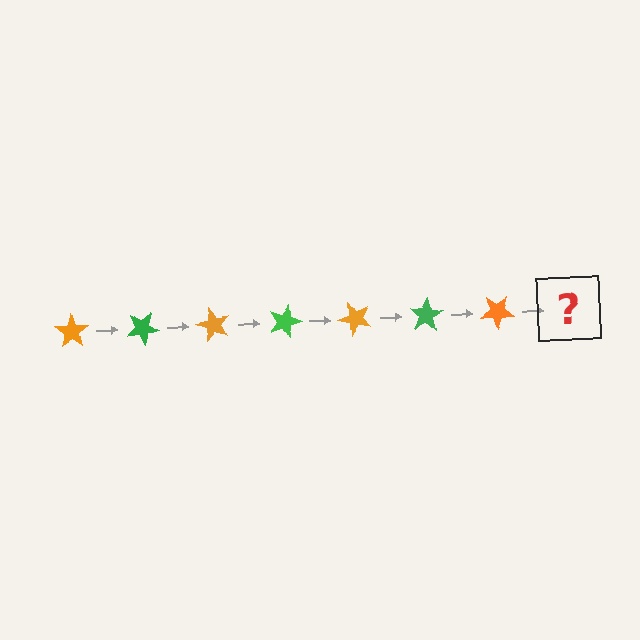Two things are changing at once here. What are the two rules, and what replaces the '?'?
The two rules are that it rotates 30 degrees each step and the color cycles through orange and green. The '?' should be a green star, rotated 210 degrees from the start.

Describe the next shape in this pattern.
It should be a green star, rotated 210 degrees from the start.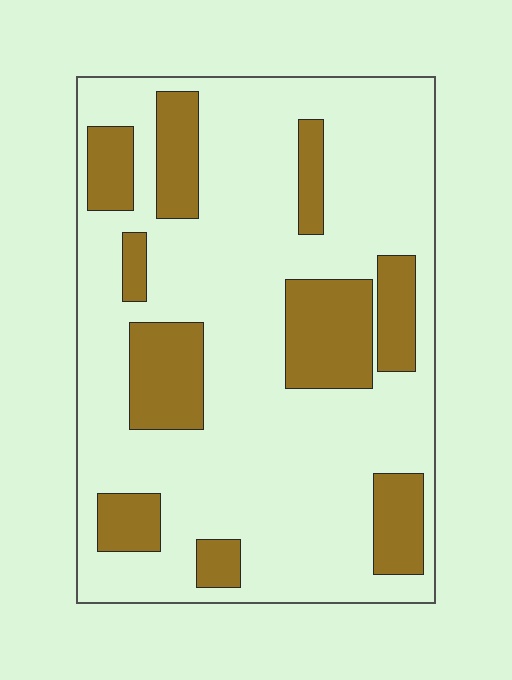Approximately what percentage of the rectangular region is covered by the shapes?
Approximately 25%.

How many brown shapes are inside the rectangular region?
10.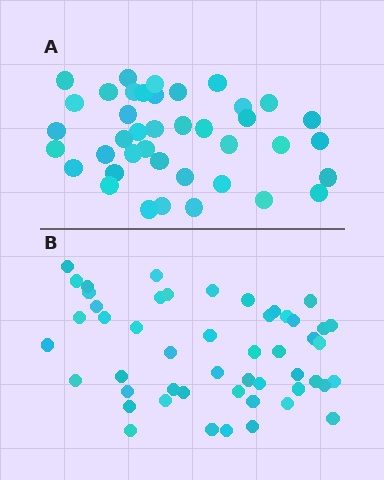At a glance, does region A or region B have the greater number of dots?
Region B (the bottom region) has more dots.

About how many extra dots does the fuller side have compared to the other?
Region B has roughly 10 or so more dots than region A.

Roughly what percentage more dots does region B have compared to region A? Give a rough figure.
About 25% more.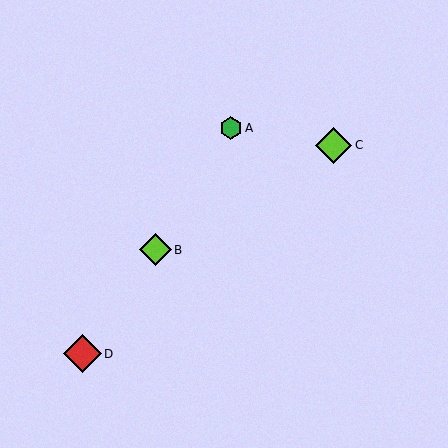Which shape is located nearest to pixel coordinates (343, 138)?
The lime diamond (labeled C) at (333, 145) is nearest to that location.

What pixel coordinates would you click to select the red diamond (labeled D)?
Click at (82, 354) to select the red diamond D.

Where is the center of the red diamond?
The center of the red diamond is at (82, 354).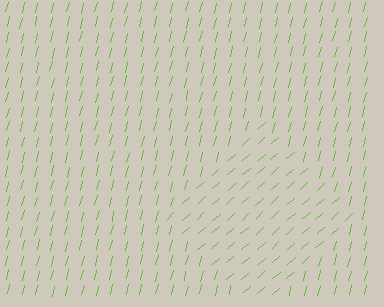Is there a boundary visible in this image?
Yes, there is a texture boundary formed by a change in line orientation.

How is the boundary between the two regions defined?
The boundary is defined purely by a change in line orientation (approximately 33 degrees difference). All lines are the same color and thickness.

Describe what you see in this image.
The image is filled with small lime line segments. A diamond region in the image has lines oriented differently from the surrounding lines, creating a visible texture boundary.